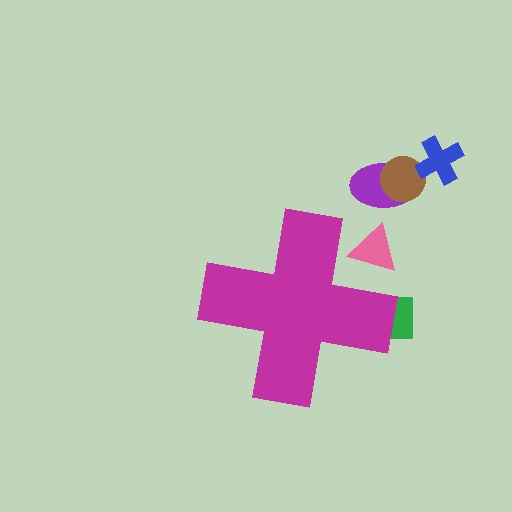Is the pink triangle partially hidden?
Yes, the pink triangle is partially hidden behind the magenta cross.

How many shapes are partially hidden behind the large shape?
2 shapes are partially hidden.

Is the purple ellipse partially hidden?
No, the purple ellipse is fully visible.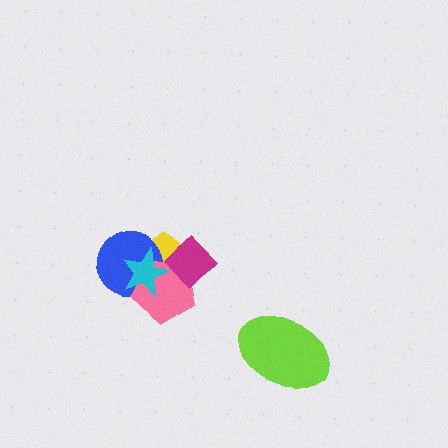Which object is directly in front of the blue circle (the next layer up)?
The pink pentagon is directly in front of the blue circle.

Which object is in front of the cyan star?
The magenta diamond is in front of the cyan star.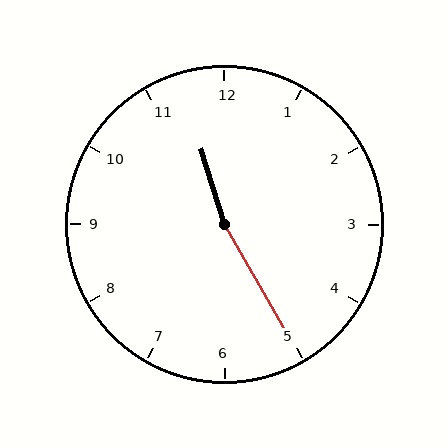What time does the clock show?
11:25.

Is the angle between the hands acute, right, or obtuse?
It is obtuse.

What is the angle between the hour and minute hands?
Approximately 168 degrees.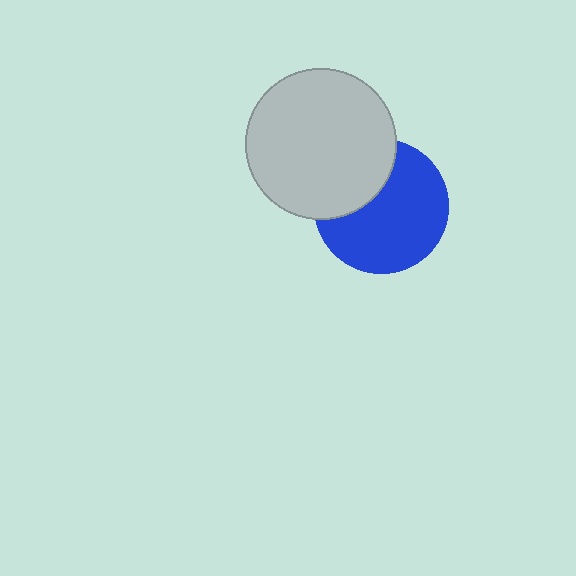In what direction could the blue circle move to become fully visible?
The blue circle could move toward the lower-right. That would shift it out from behind the light gray circle entirely.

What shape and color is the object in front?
The object in front is a light gray circle.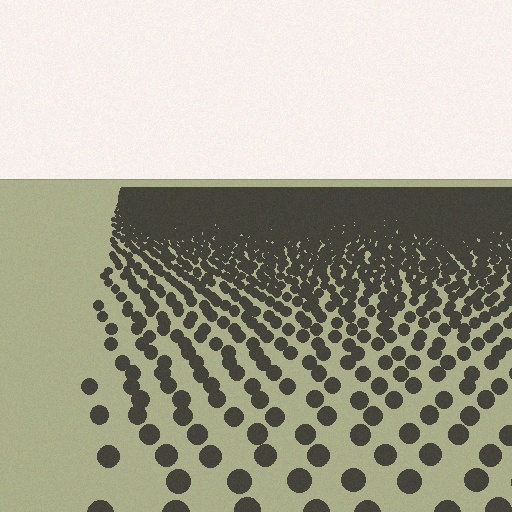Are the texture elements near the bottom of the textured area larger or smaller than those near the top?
Larger. Near the bottom, elements are closer to the viewer and appear at a bigger on-screen size.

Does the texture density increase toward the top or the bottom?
Density increases toward the top.